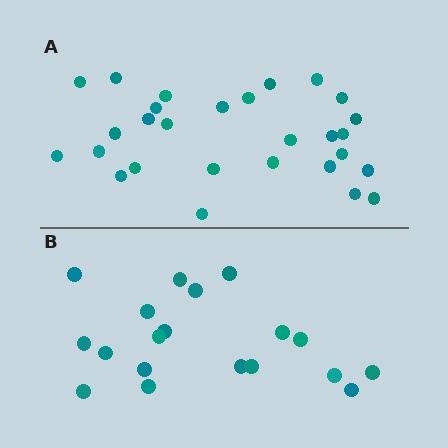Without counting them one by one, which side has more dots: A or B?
Region A (the top region) has more dots.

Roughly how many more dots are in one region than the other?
Region A has roughly 8 or so more dots than region B.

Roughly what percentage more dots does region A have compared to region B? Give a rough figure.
About 45% more.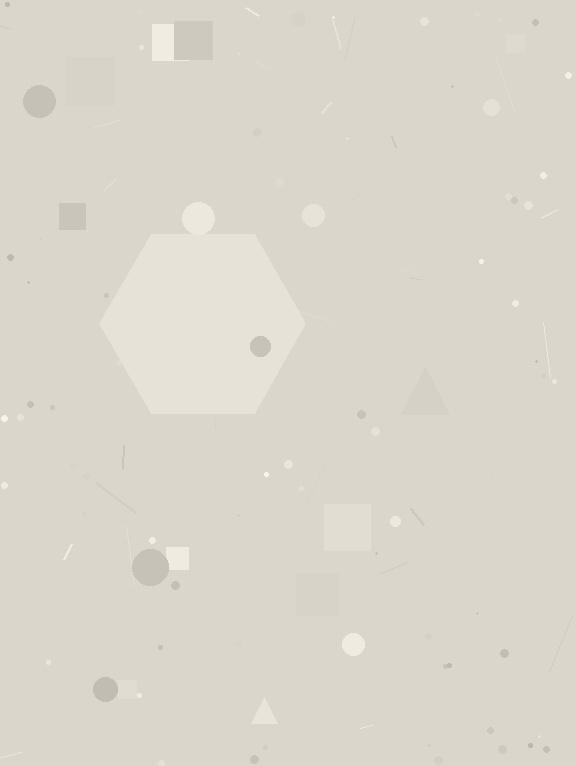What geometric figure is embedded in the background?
A hexagon is embedded in the background.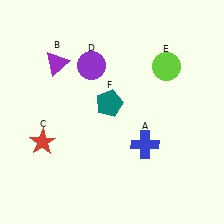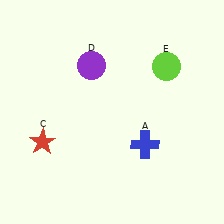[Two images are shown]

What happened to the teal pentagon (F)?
The teal pentagon (F) was removed in Image 2. It was in the top-left area of Image 1.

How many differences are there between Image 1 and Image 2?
There are 2 differences between the two images.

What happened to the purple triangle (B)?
The purple triangle (B) was removed in Image 2. It was in the top-left area of Image 1.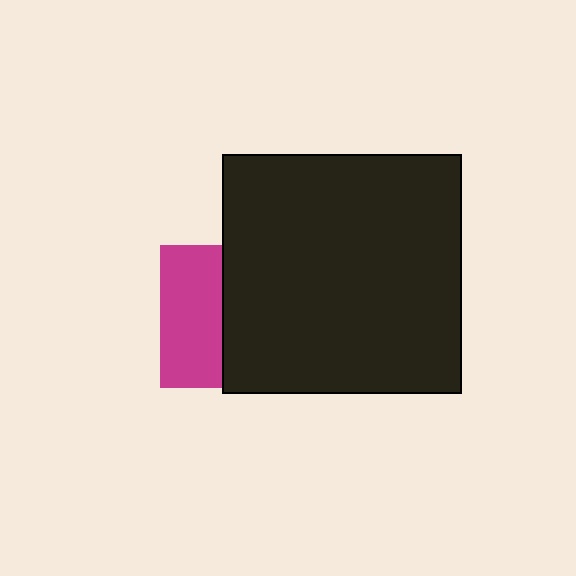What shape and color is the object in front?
The object in front is a black square.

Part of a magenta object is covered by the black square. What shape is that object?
It is a square.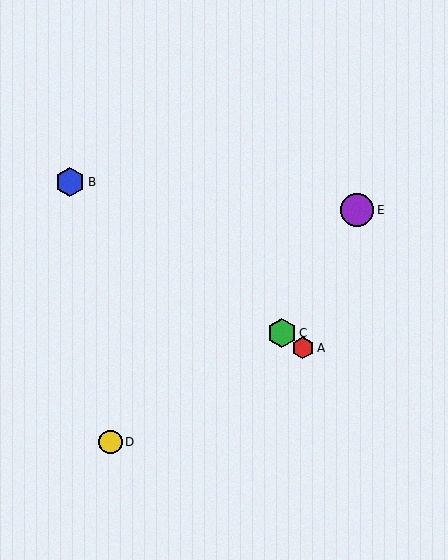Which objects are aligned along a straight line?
Objects A, B, C are aligned along a straight line.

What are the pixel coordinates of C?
Object C is at (282, 333).